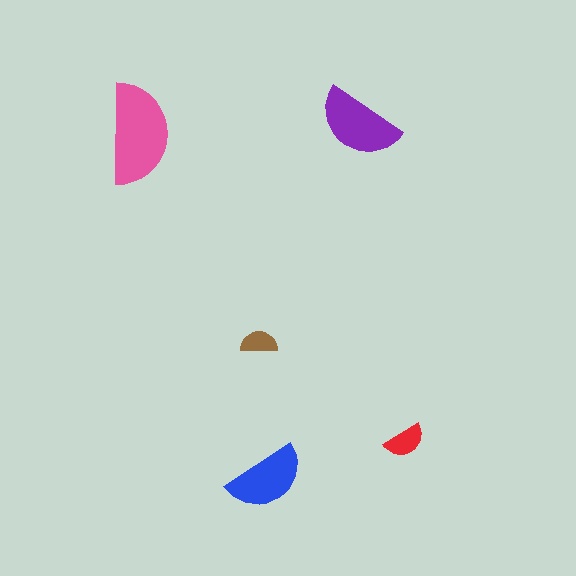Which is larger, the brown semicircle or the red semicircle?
The red one.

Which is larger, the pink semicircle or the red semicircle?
The pink one.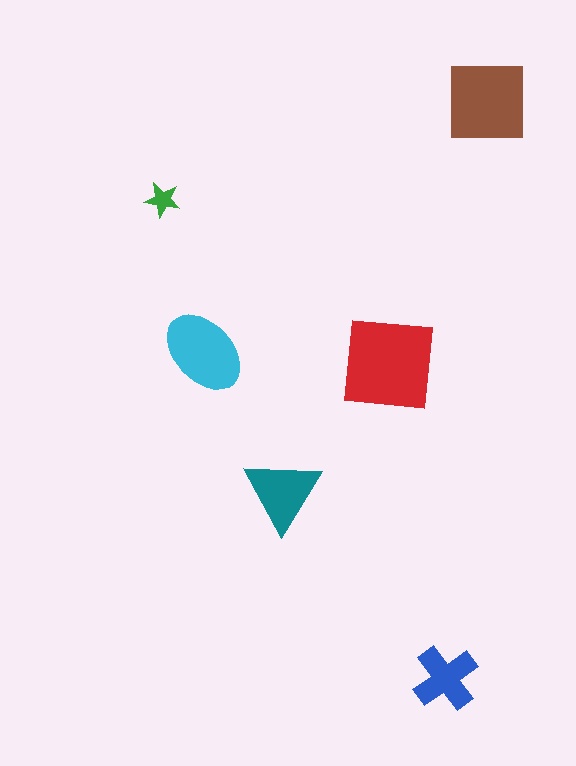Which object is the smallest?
The green star.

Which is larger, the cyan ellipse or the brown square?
The brown square.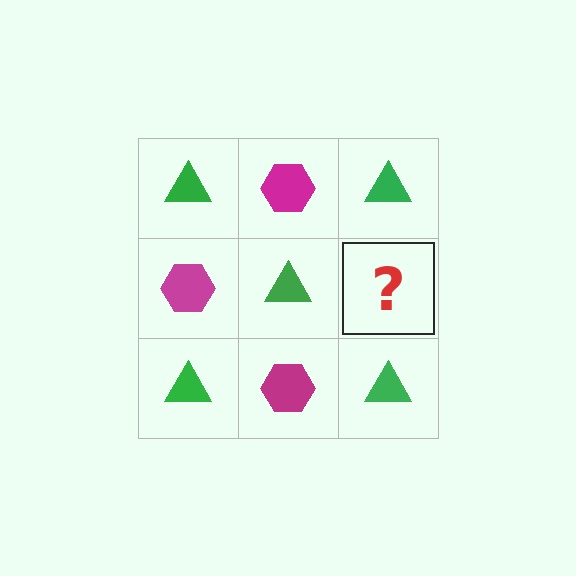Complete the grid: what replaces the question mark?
The question mark should be replaced with a magenta hexagon.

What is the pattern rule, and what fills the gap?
The rule is that it alternates green triangle and magenta hexagon in a checkerboard pattern. The gap should be filled with a magenta hexagon.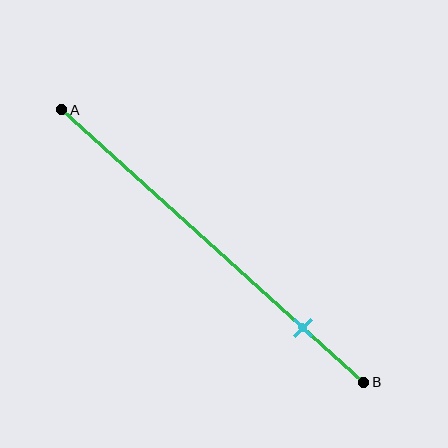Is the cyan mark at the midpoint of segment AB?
No, the mark is at about 80% from A, not at the 50% midpoint.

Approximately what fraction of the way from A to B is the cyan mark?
The cyan mark is approximately 80% of the way from A to B.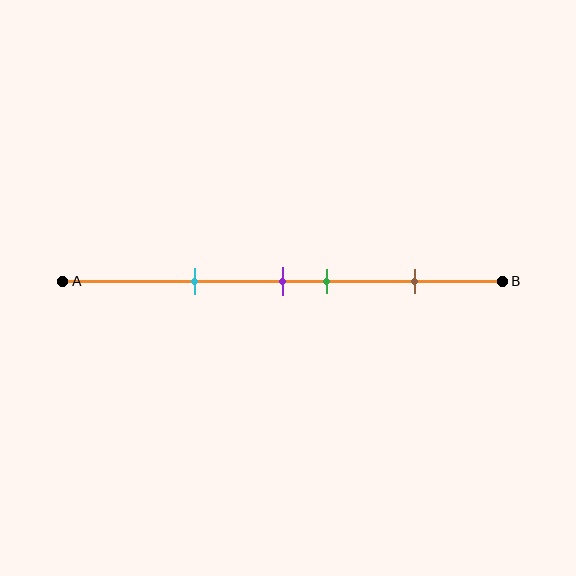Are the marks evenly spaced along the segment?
No, the marks are not evenly spaced.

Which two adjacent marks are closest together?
The purple and green marks are the closest adjacent pair.